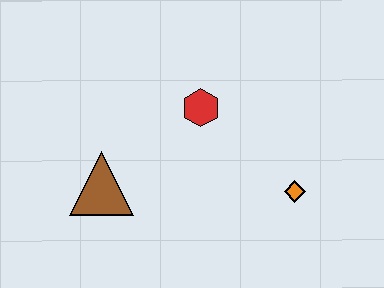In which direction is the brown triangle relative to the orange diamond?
The brown triangle is to the left of the orange diamond.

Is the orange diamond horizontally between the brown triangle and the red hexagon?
No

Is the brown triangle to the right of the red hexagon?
No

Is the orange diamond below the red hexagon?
Yes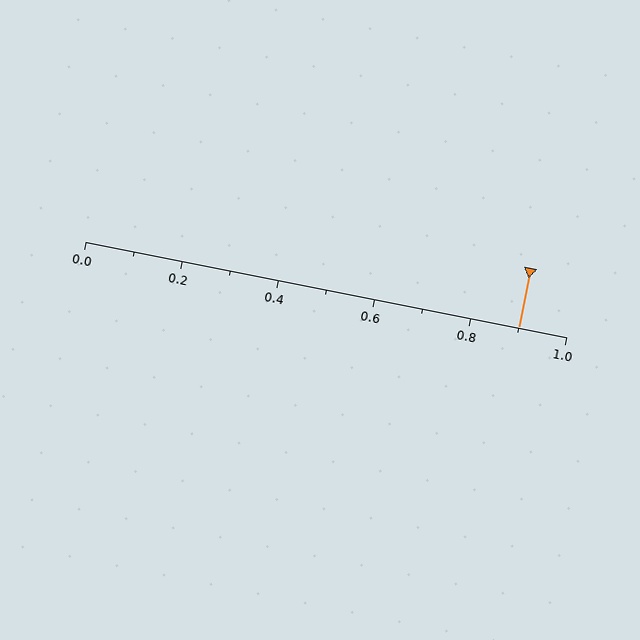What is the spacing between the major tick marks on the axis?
The major ticks are spaced 0.2 apart.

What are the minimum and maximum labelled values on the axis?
The axis runs from 0.0 to 1.0.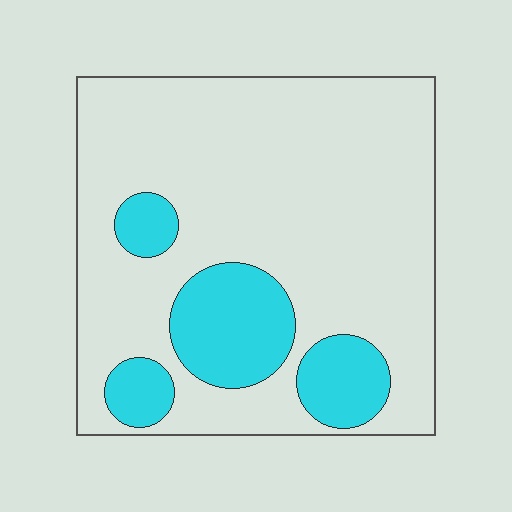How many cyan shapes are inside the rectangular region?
4.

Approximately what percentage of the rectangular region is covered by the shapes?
Approximately 20%.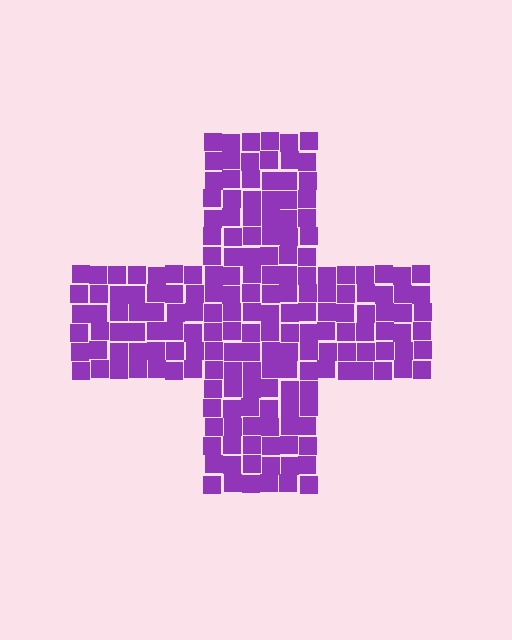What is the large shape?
The large shape is a cross.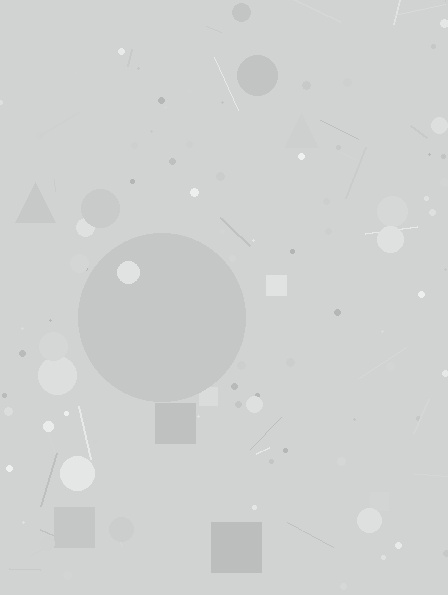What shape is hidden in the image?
A circle is hidden in the image.